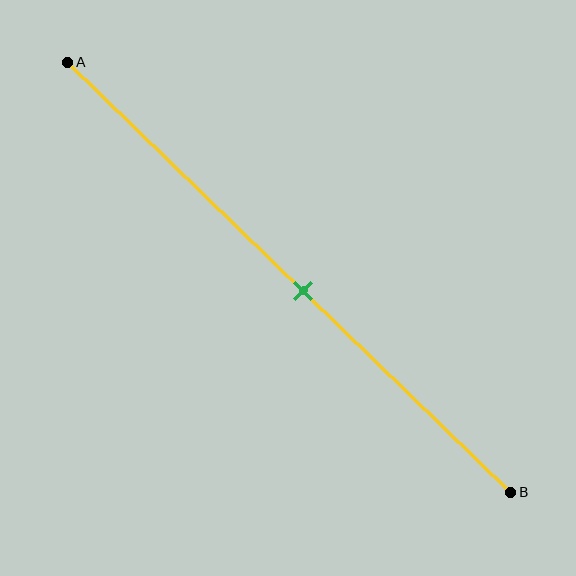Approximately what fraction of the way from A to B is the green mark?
The green mark is approximately 55% of the way from A to B.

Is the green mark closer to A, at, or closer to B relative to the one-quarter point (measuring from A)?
The green mark is closer to point B than the one-quarter point of segment AB.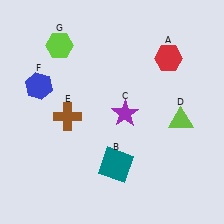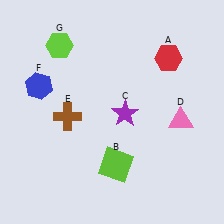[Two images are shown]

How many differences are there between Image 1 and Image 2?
There are 2 differences between the two images.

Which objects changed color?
B changed from teal to lime. D changed from lime to pink.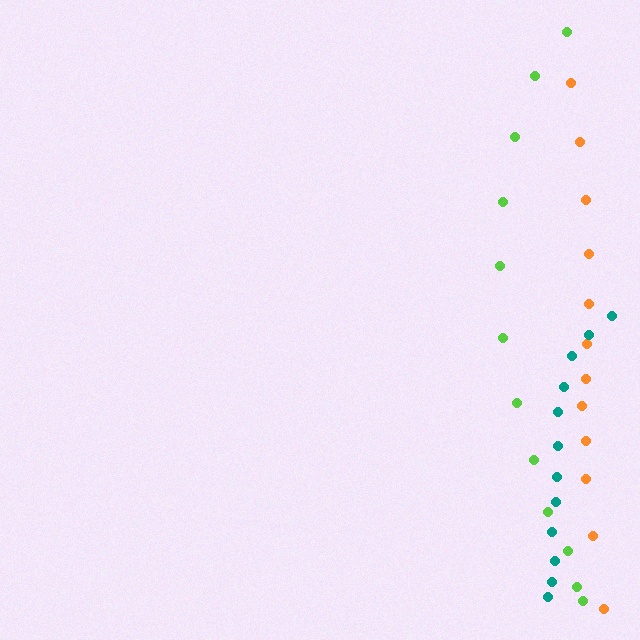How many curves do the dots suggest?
There are 3 distinct paths.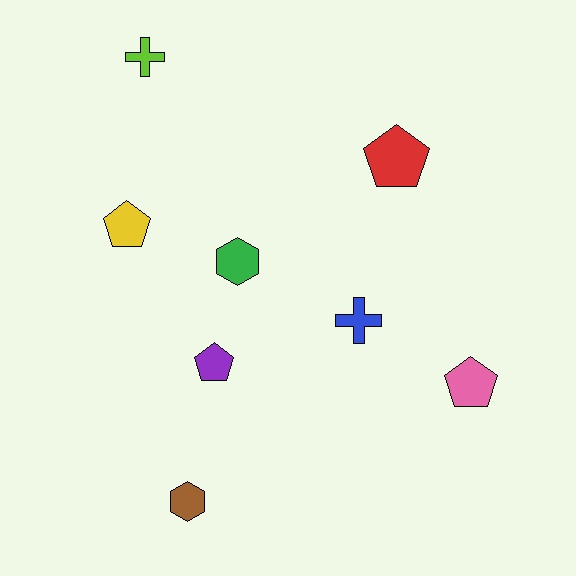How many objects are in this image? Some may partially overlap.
There are 8 objects.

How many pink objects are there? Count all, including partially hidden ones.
There is 1 pink object.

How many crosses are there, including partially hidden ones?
There are 2 crosses.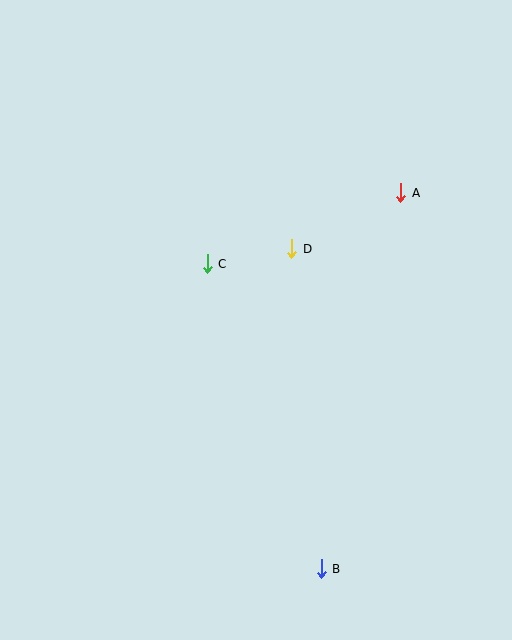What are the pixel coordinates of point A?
Point A is at (401, 193).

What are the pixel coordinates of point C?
Point C is at (207, 264).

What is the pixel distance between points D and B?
The distance between D and B is 321 pixels.